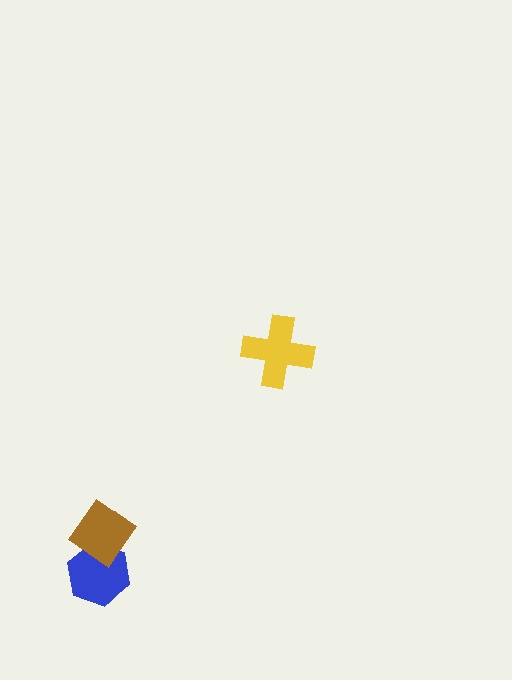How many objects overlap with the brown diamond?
1 object overlaps with the brown diamond.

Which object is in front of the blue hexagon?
The brown diamond is in front of the blue hexagon.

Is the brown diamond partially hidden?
No, no other shape covers it.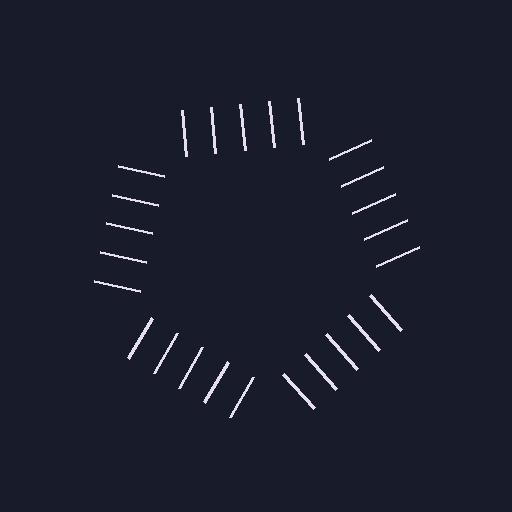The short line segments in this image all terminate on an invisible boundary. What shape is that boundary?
An illusory pentagon — the line segments terminate on its edges but no continuous stroke is drawn.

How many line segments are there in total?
25 — 5 along each of the 5 edges.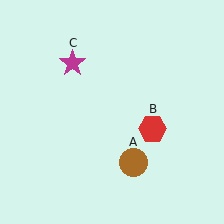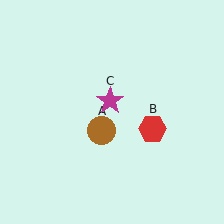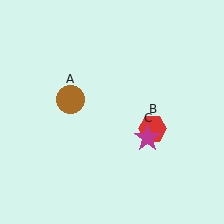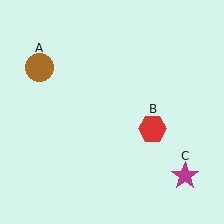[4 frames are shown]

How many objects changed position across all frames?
2 objects changed position: brown circle (object A), magenta star (object C).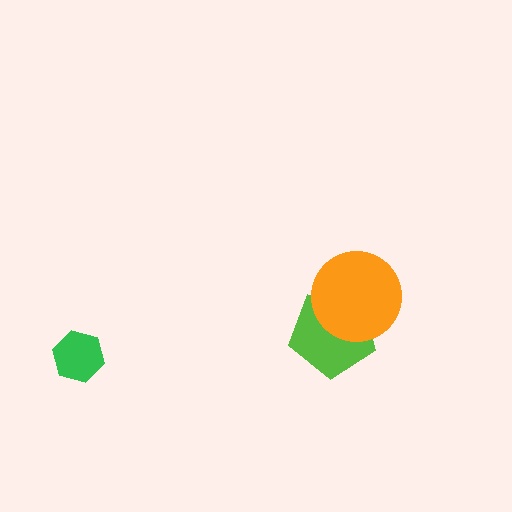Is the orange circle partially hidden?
No, no other shape covers it.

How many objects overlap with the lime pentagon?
1 object overlaps with the lime pentagon.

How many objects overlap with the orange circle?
1 object overlaps with the orange circle.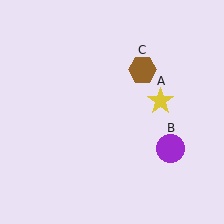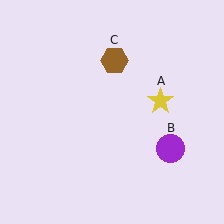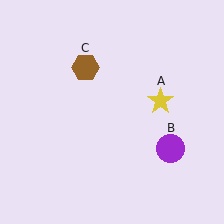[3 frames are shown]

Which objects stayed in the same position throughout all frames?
Yellow star (object A) and purple circle (object B) remained stationary.